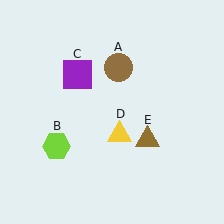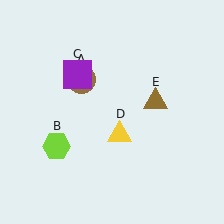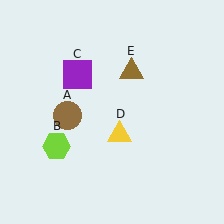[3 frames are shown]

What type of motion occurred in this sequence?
The brown circle (object A), brown triangle (object E) rotated counterclockwise around the center of the scene.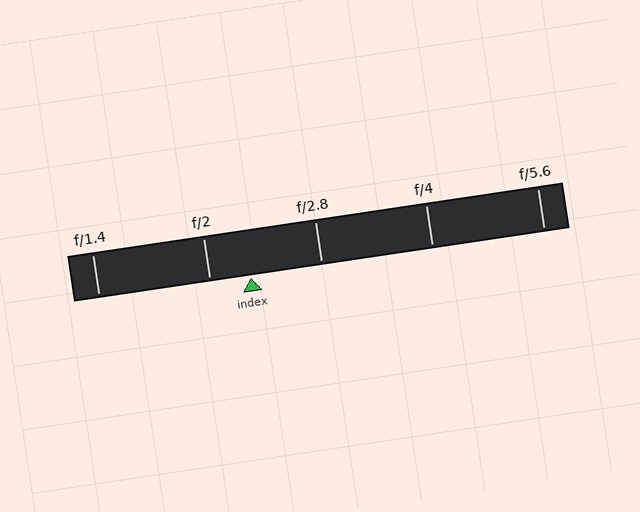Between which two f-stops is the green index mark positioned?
The index mark is between f/2 and f/2.8.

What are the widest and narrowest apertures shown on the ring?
The widest aperture shown is f/1.4 and the narrowest is f/5.6.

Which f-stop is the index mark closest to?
The index mark is closest to f/2.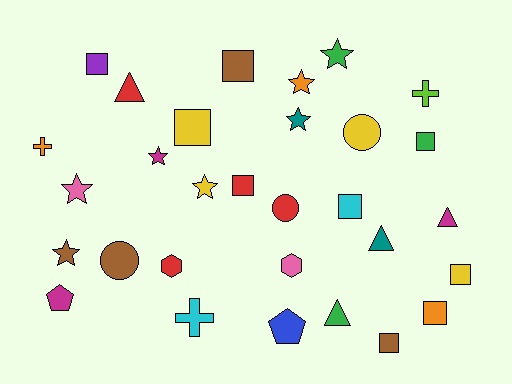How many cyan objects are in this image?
There are 2 cyan objects.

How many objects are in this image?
There are 30 objects.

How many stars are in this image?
There are 7 stars.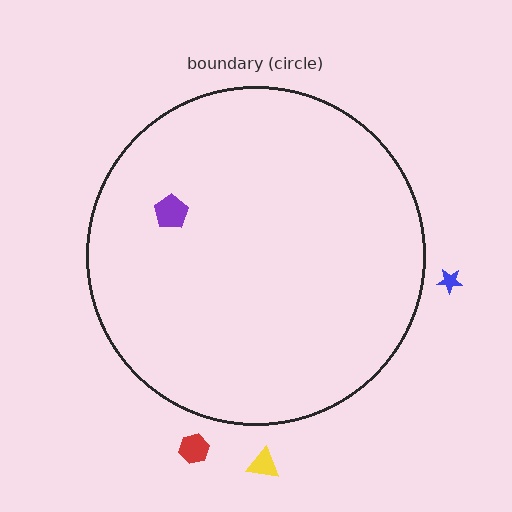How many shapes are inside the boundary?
1 inside, 3 outside.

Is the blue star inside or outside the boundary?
Outside.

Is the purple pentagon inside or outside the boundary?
Inside.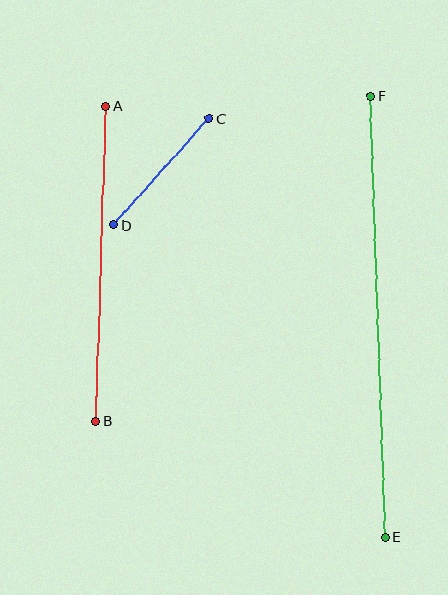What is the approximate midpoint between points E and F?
The midpoint is at approximately (378, 317) pixels.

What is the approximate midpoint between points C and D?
The midpoint is at approximately (161, 172) pixels.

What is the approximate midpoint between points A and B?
The midpoint is at approximately (100, 264) pixels.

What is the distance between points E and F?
The distance is approximately 441 pixels.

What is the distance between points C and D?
The distance is approximately 143 pixels.